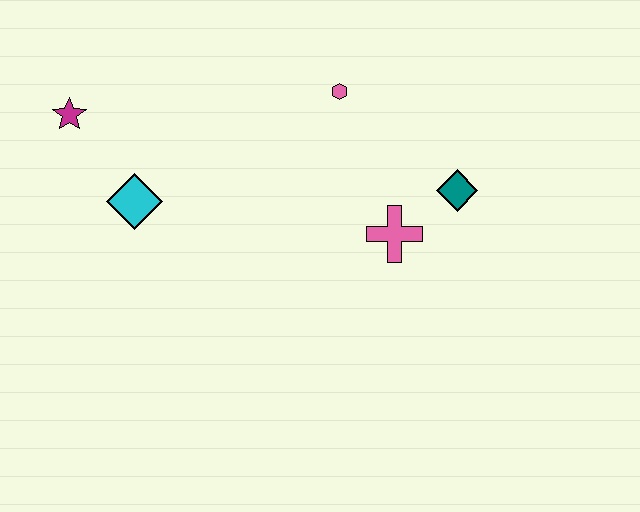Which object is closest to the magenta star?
The cyan diamond is closest to the magenta star.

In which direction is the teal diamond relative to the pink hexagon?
The teal diamond is to the right of the pink hexagon.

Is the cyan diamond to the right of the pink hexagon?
No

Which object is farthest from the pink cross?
The magenta star is farthest from the pink cross.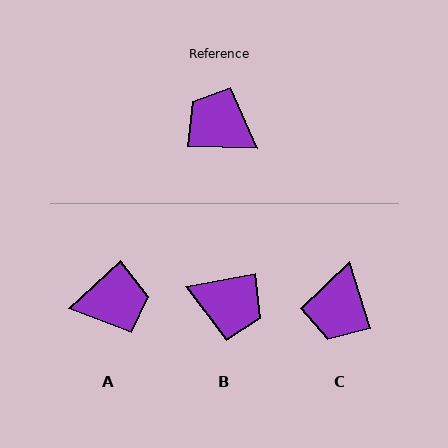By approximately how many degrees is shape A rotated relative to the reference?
Approximately 135 degrees clockwise.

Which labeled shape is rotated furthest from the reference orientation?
B, about 167 degrees away.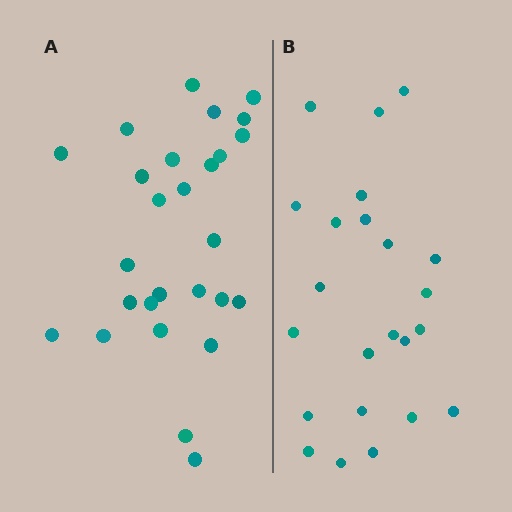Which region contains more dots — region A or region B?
Region A (the left region) has more dots.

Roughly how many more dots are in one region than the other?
Region A has about 4 more dots than region B.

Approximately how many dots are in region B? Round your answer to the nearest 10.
About 20 dots. (The exact count is 23, which rounds to 20.)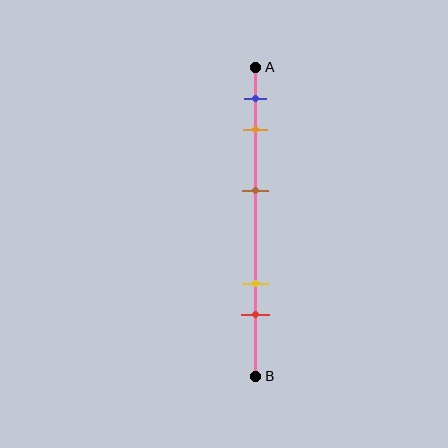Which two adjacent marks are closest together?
The blue and orange marks are the closest adjacent pair.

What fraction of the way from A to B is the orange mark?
The orange mark is approximately 20% (0.2) of the way from A to B.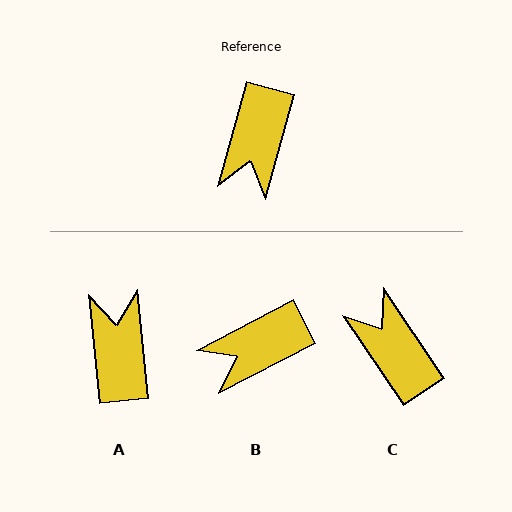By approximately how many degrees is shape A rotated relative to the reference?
Approximately 159 degrees clockwise.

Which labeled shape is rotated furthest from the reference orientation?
A, about 159 degrees away.